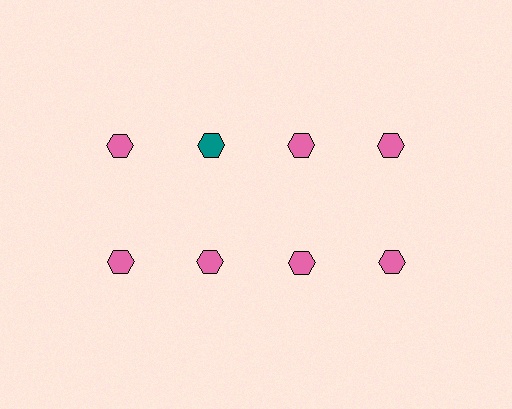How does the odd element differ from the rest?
It has a different color: teal instead of pink.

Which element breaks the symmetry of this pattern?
The teal hexagon in the top row, second from left column breaks the symmetry. All other shapes are pink hexagons.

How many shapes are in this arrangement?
There are 8 shapes arranged in a grid pattern.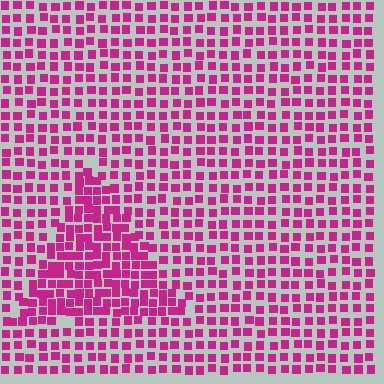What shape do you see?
I see a triangle.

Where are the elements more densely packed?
The elements are more densely packed inside the triangle boundary.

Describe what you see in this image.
The image contains small magenta elements arranged at two different densities. A triangle-shaped region is visible where the elements are more densely packed than the surrounding area.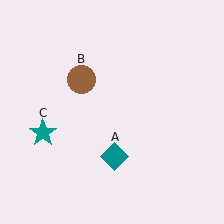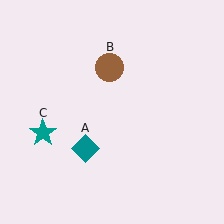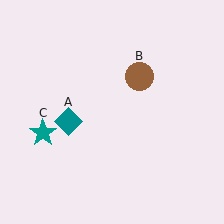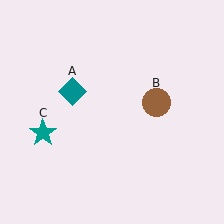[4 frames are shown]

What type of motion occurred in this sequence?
The teal diamond (object A), brown circle (object B) rotated clockwise around the center of the scene.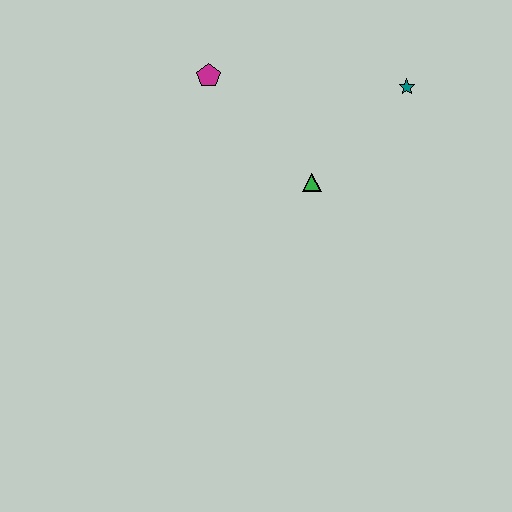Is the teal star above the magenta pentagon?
No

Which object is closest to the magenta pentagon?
The green triangle is closest to the magenta pentagon.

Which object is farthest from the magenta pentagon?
The teal star is farthest from the magenta pentagon.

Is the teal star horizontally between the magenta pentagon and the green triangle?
No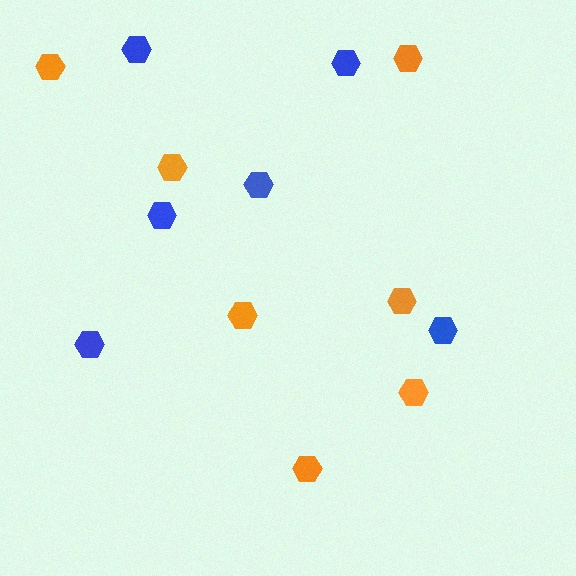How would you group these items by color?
There are 2 groups: one group of orange hexagons (7) and one group of blue hexagons (6).